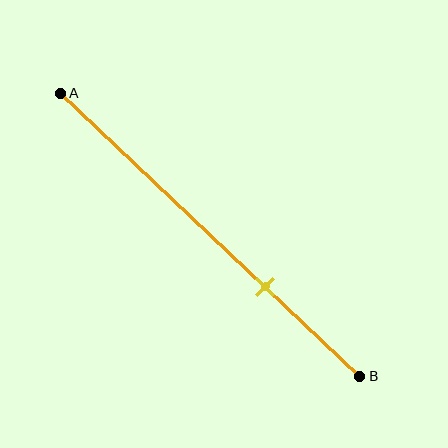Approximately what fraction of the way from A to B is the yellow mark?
The yellow mark is approximately 70% of the way from A to B.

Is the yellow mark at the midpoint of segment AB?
No, the mark is at about 70% from A, not at the 50% midpoint.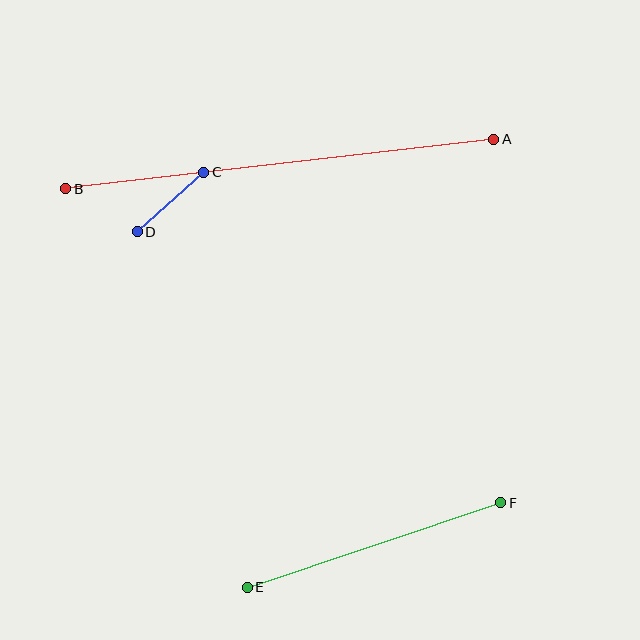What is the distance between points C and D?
The distance is approximately 89 pixels.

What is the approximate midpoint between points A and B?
The midpoint is at approximately (280, 164) pixels.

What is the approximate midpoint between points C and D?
The midpoint is at approximately (170, 202) pixels.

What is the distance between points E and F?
The distance is approximately 267 pixels.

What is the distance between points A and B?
The distance is approximately 431 pixels.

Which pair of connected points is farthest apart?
Points A and B are farthest apart.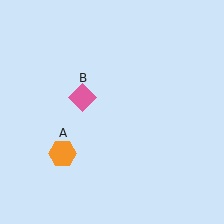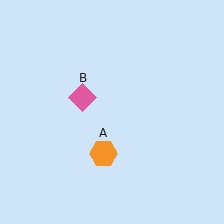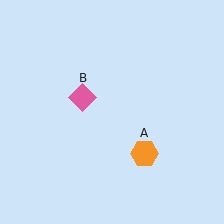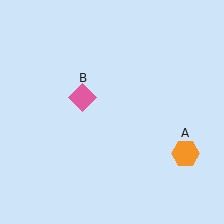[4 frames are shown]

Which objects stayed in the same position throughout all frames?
Pink diamond (object B) remained stationary.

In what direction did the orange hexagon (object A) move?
The orange hexagon (object A) moved right.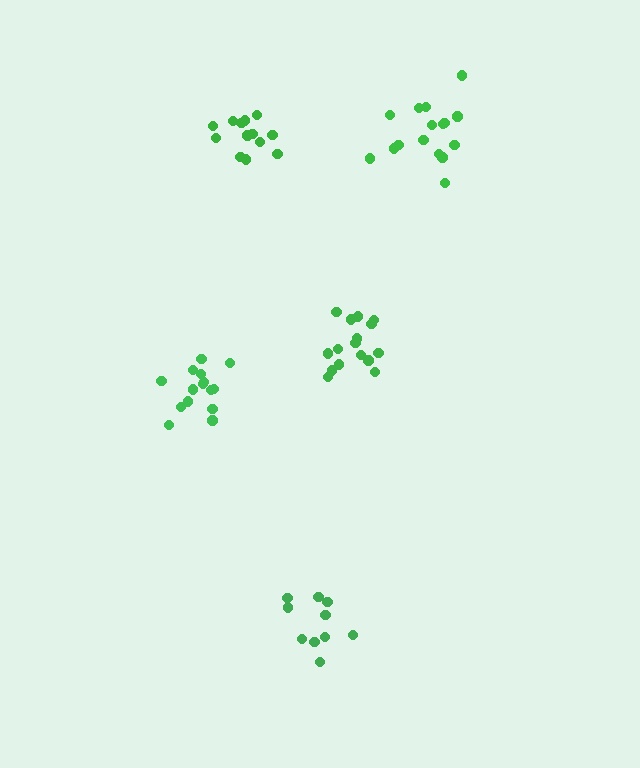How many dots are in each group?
Group 1: 10 dots, Group 2: 16 dots, Group 3: 16 dots, Group 4: 13 dots, Group 5: 15 dots (70 total).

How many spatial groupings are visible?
There are 5 spatial groupings.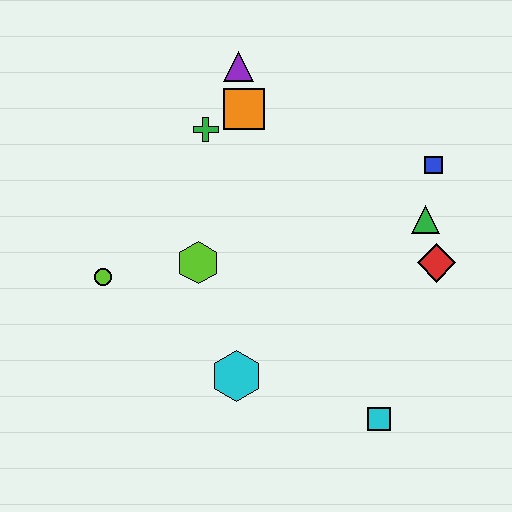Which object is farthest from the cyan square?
The purple triangle is farthest from the cyan square.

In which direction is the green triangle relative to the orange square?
The green triangle is to the right of the orange square.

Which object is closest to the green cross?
The orange square is closest to the green cross.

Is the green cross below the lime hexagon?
No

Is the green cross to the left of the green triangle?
Yes